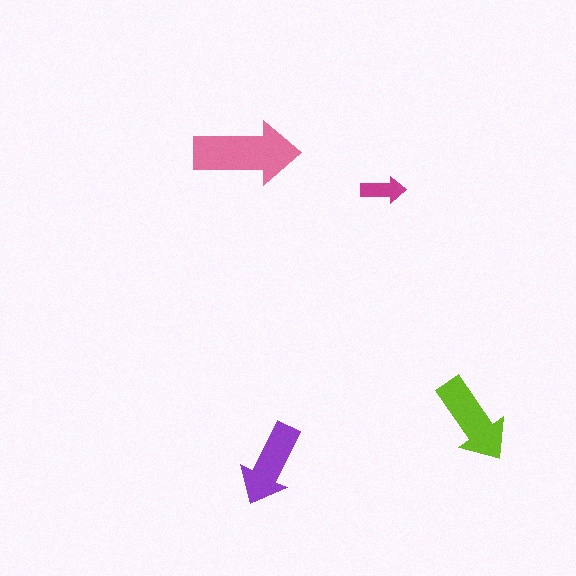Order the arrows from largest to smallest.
the pink one, the lime one, the purple one, the magenta one.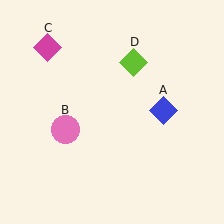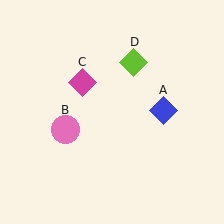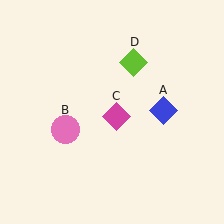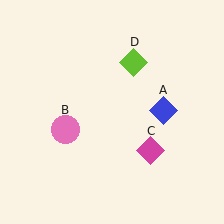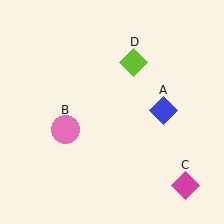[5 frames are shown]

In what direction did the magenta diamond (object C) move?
The magenta diamond (object C) moved down and to the right.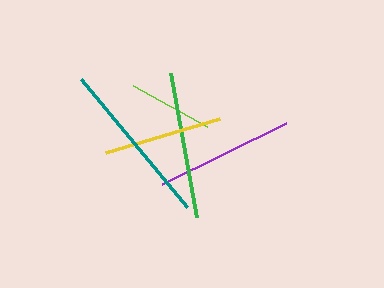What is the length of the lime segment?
The lime segment is approximately 85 pixels long.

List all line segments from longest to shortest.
From longest to shortest: teal, green, purple, yellow, lime.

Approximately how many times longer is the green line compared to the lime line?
The green line is approximately 1.7 times the length of the lime line.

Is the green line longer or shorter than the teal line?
The teal line is longer than the green line.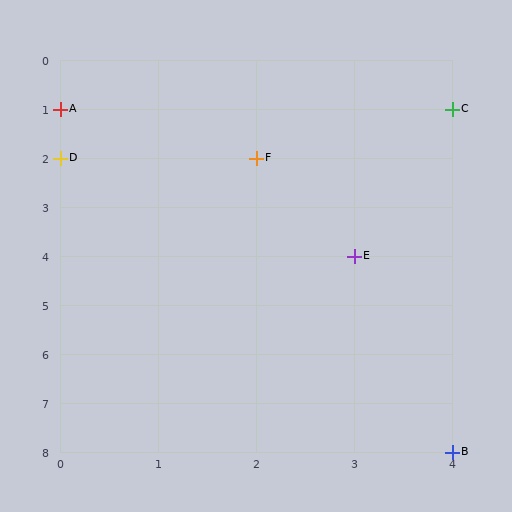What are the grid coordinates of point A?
Point A is at grid coordinates (0, 1).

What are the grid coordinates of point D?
Point D is at grid coordinates (0, 2).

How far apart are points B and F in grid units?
Points B and F are 2 columns and 6 rows apart (about 6.3 grid units diagonally).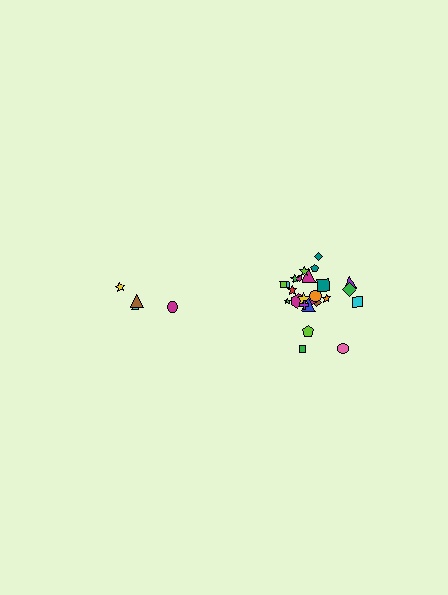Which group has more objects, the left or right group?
The right group.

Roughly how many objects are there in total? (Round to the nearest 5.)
Roughly 30 objects in total.